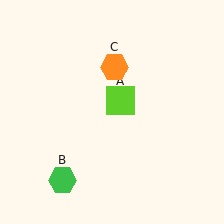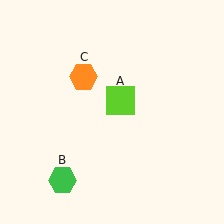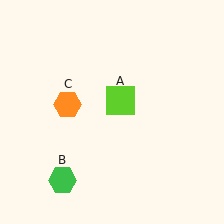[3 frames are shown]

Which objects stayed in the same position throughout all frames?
Lime square (object A) and green hexagon (object B) remained stationary.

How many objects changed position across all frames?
1 object changed position: orange hexagon (object C).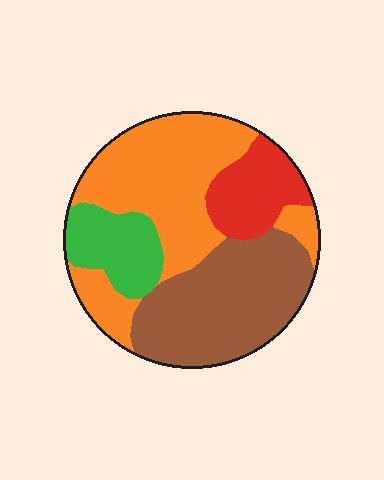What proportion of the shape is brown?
Brown covers about 35% of the shape.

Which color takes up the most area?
Orange, at roughly 40%.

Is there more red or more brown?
Brown.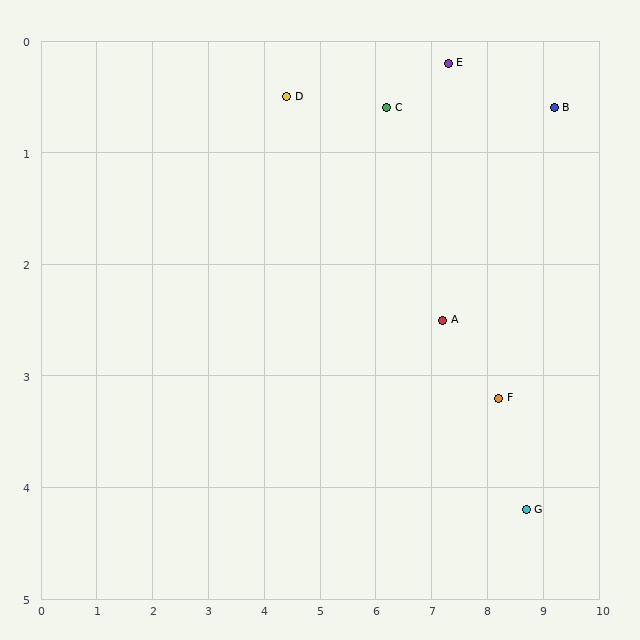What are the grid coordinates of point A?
Point A is at approximately (7.2, 2.5).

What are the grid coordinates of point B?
Point B is at approximately (9.2, 0.6).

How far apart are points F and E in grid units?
Points F and E are about 3.1 grid units apart.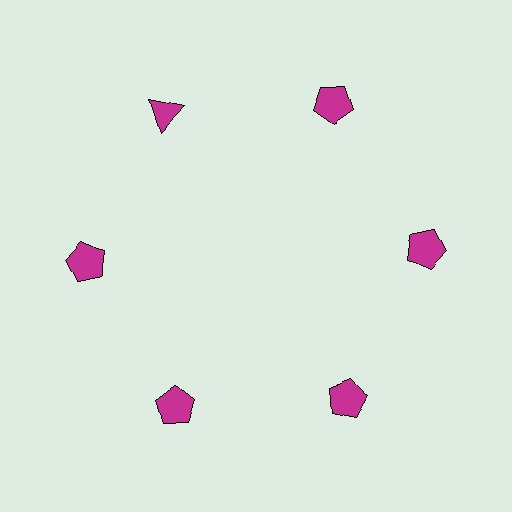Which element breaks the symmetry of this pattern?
The magenta triangle at roughly the 11 o'clock position breaks the symmetry. All other shapes are magenta pentagons.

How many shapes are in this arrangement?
There are 6 shapes arranged in a ring pattern.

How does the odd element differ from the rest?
It has a different shape: triangle instead of pentagon.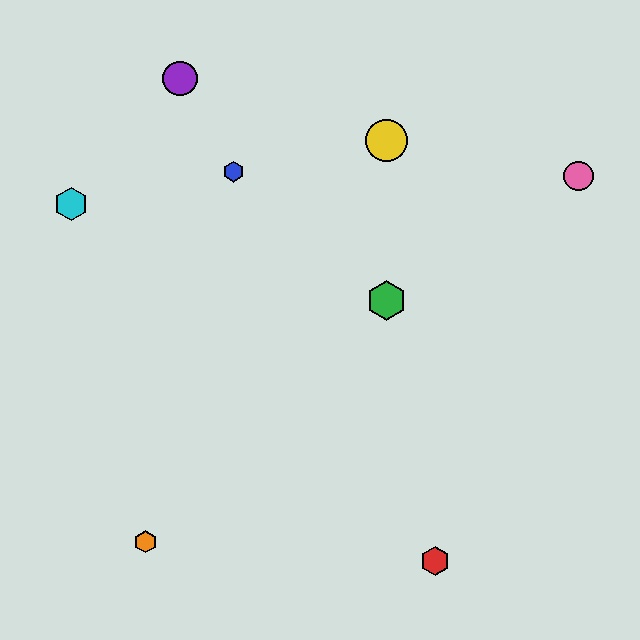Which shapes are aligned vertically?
The green hexagon, the yellow circle are aligned vertically.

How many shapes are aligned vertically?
2 shapes (the green hexagon, the yellow circle) are aligned vertically.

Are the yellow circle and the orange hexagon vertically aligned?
No, the yellow circle is at x≈387 and the orange hexagon is at x≈146.